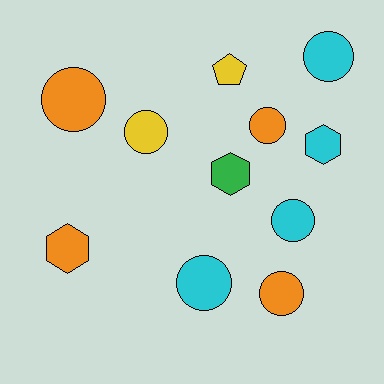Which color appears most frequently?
Orange, with 4 objects.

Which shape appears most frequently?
Circle, with 7 objects.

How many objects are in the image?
There are 11 objects.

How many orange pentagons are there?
There are no orange pentagons.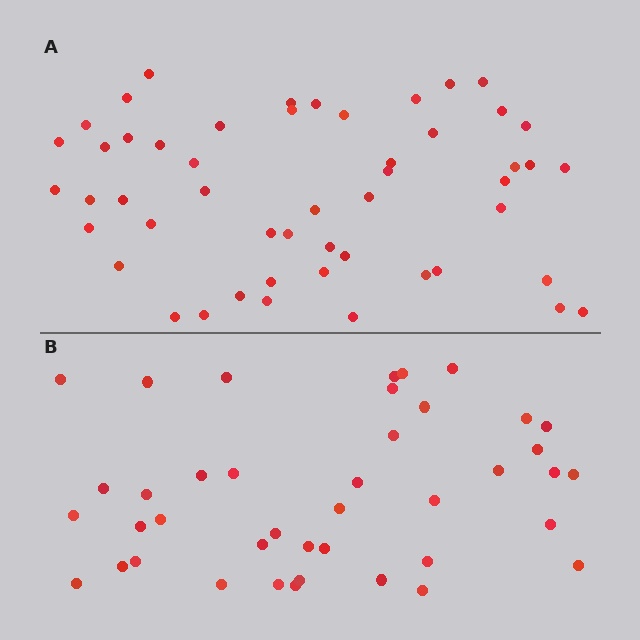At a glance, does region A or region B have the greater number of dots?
Region A (the top region) has more dots.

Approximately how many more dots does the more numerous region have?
Region A has roughly 10 or so more dots than region B.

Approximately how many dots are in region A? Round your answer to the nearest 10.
About 50 dots. (The exact count is 51, which rounds to 50.)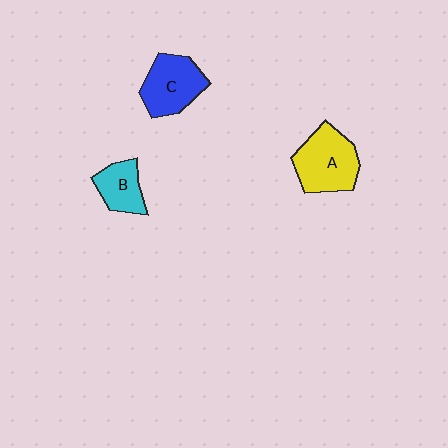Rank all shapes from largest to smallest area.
From largest to smallest: A (yellow), C (blue), B (cyan).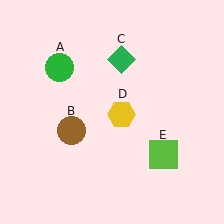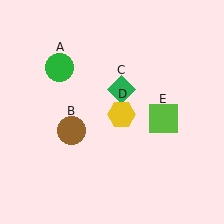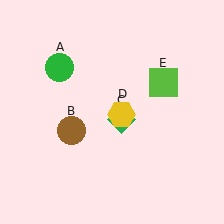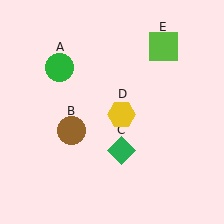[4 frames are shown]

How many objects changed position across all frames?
2 objects changed position: green diamond (object C), lime square (object E).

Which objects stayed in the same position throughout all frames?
Green circle (object A) and brown circle (object B) and yellow hexagon (object D) remained stationary.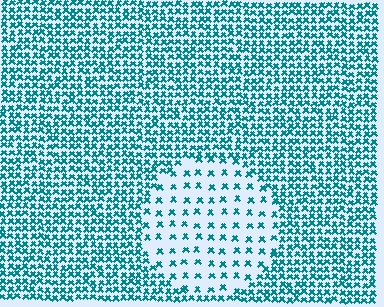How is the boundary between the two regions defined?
The boundary is defined by a change in element density (approximately 2.9x ratio). All elements are the same color, size, and shape.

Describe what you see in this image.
The image contains small teal elements arranged at two different densities. A circle-shaped region is visible where the elements are less densely packed than the surrounding area.